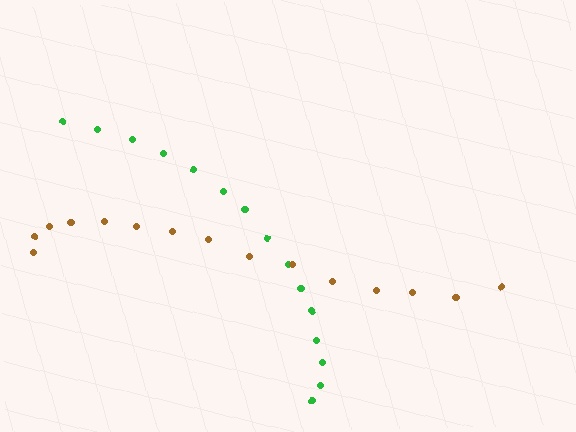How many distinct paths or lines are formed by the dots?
There are 2 distinct paths.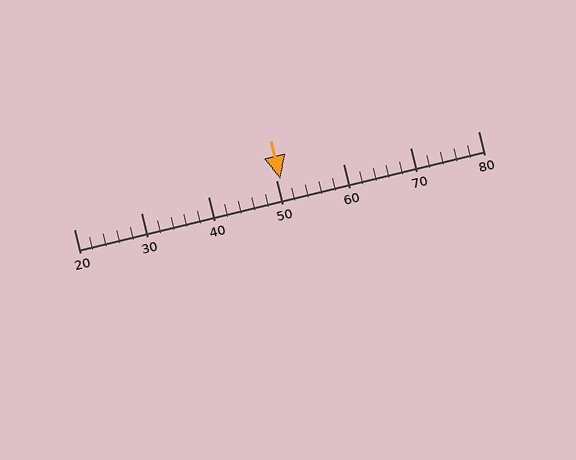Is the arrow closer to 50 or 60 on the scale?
The arrow is closer to 50.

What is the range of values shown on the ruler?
The ruler shows values from 20 to 80.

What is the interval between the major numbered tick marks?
The major tick marks are spaced 10 units apart.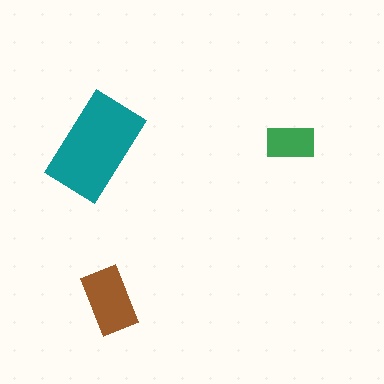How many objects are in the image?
There are 3 objects in the image.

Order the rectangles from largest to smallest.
the teal one, the brown one, the green one.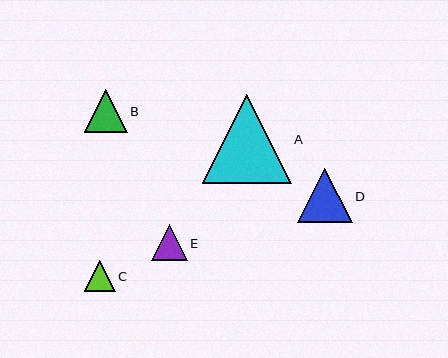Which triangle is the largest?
Triangle A is the largest with a size of approximately 89 pixels.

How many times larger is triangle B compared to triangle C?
Triangle B is approximately 1.4 times the size of triangle C.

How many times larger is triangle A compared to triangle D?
Triangle A is approximately 1.6 times the size of triangle D.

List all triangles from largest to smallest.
From largest to smallest: A, D, B, E, C.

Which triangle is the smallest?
Triangle C is the smallest with a size of approximately 31 pixels.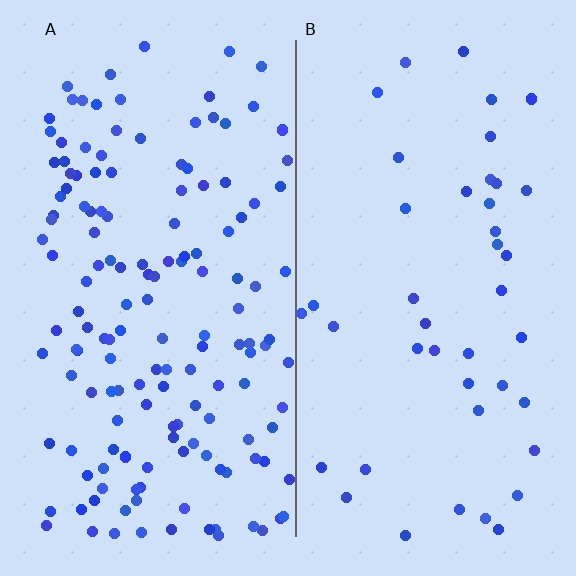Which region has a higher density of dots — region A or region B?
A (the left).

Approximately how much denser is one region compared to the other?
Approximately 3.4× — region A over region B.